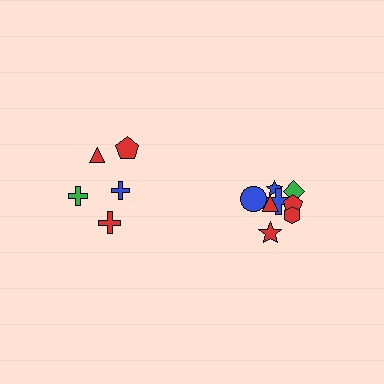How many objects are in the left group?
There are 5 objects.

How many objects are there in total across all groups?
There are 13 objects.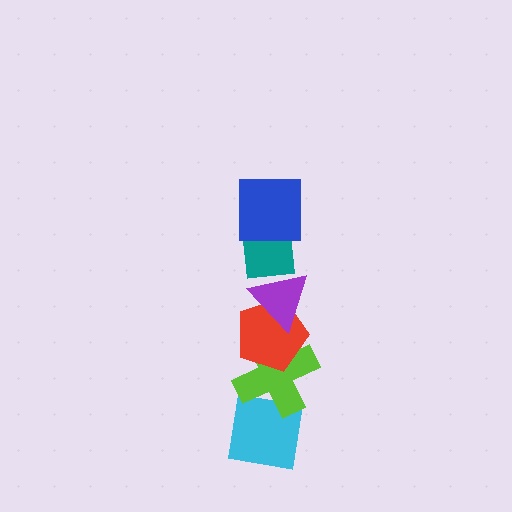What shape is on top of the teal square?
The blue square is on top of the teal square.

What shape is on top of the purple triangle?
The teal square is on top of the purple triangle.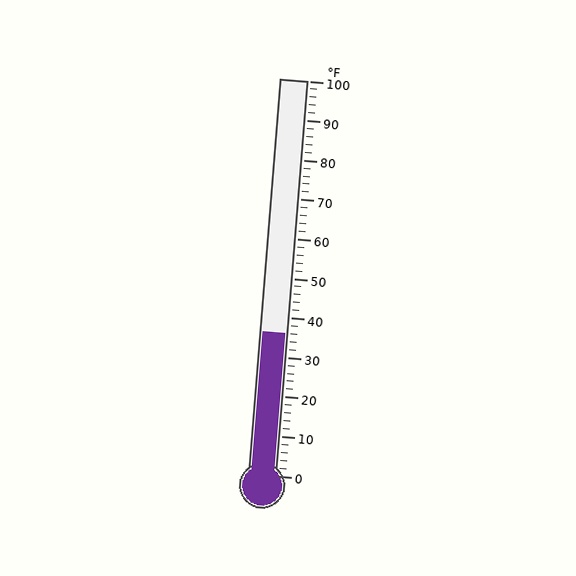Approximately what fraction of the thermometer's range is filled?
The thermometer is filled to approximately 35% of its range.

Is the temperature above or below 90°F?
The temperature is below 90°F.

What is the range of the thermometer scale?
The thermometer scale ranges from 0°F to 100°F.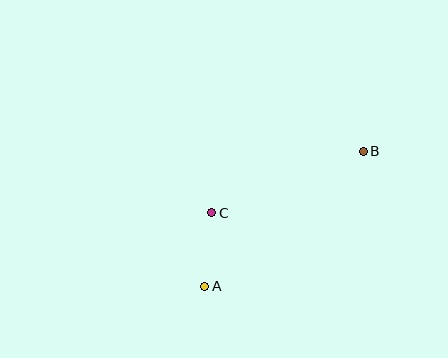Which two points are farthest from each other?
Points A and B are farthest from each other.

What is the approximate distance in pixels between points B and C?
The distance between B and C is approximately 163 pixels.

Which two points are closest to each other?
Points A and C are closest to each other.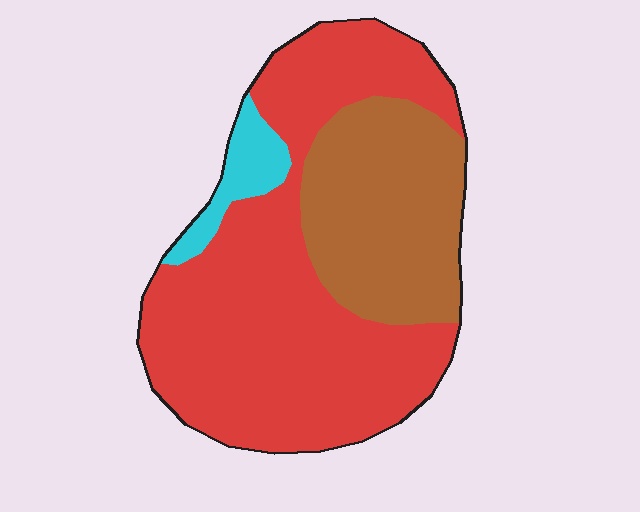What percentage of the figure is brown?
Brown takes up between a sixth and a third of the figure.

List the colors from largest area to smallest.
From largest to smallest: red, brown, cyan.